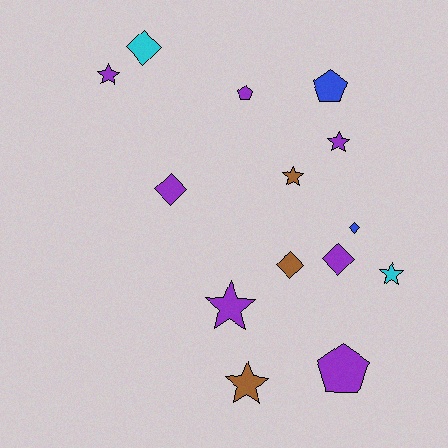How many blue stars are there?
There are no blue stars.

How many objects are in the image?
There are 14 objects.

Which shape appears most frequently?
Star, with 6 objects.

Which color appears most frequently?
Purple, with 7 objects.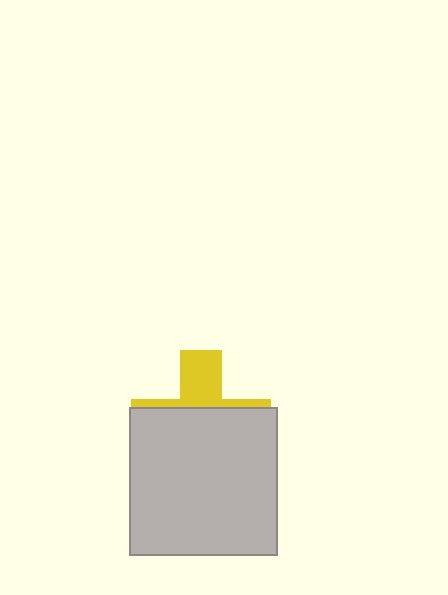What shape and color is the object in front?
The object in front is a light gray square.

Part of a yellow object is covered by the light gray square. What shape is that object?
It is a cross.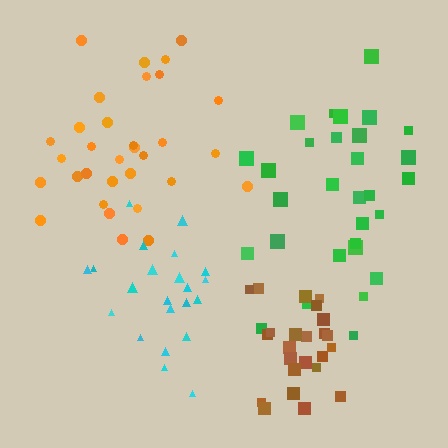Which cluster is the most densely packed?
Brown.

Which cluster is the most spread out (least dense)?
Green.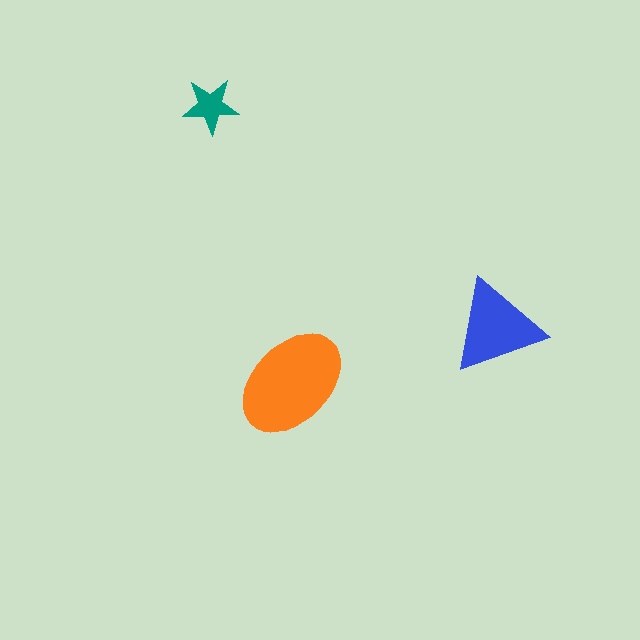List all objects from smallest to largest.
The teal star, the blue triangle, the orange ellipse.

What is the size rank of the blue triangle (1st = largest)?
2nd.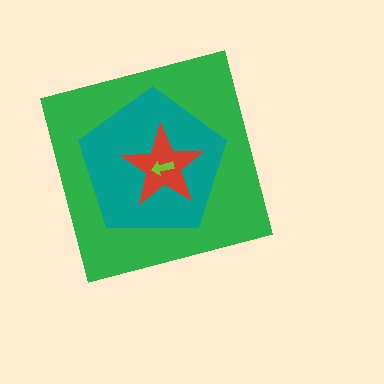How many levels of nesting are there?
4.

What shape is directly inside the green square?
The teal pentagon.